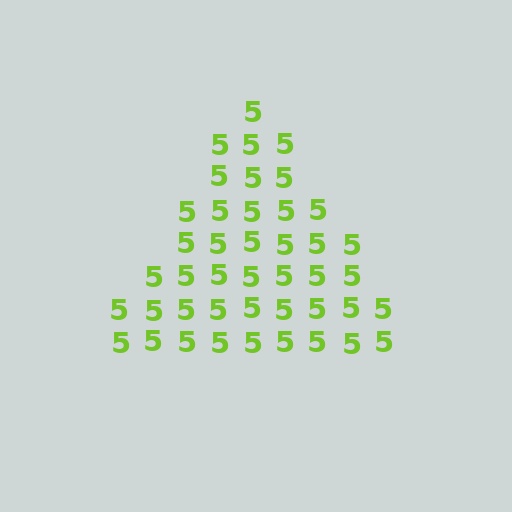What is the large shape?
The large shape is a triangle.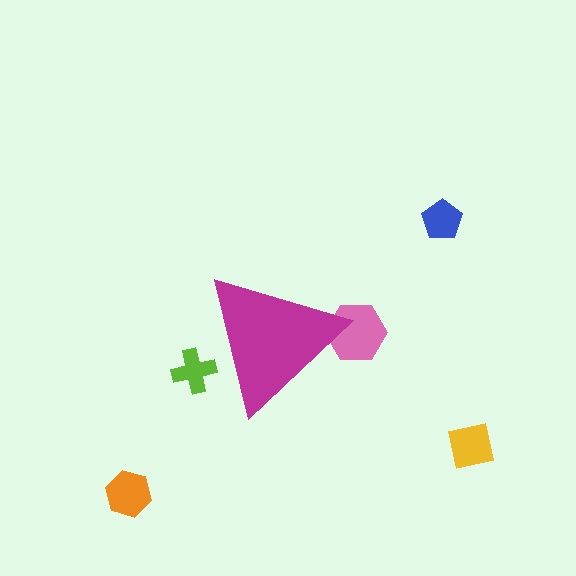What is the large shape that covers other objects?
A magenta triangle.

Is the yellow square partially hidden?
No, the yellow square is fully visible.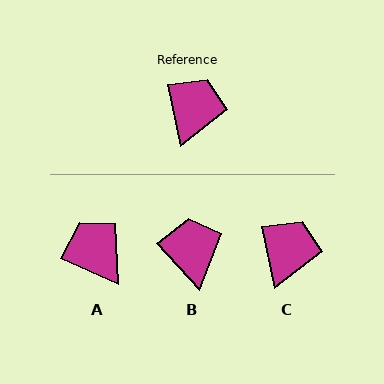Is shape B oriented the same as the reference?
No, it is off by about 31 degrees.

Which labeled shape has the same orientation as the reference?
C.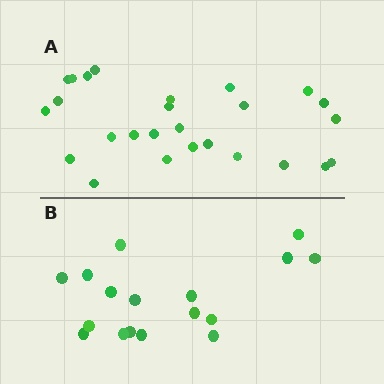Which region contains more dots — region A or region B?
Region A (the top region) has more dots.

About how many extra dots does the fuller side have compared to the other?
Region A has roughly 8 or so more dots than region B.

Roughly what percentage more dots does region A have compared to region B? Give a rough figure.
About 55% more.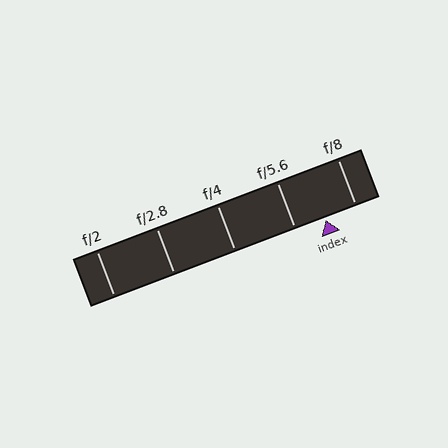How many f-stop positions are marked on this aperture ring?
There are 5 f-stop positions marked.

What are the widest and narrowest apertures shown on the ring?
The widest aperture shown is f/2 and the narrowest is f/8.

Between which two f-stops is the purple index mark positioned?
The index mark is between f/5.6 and f/8.